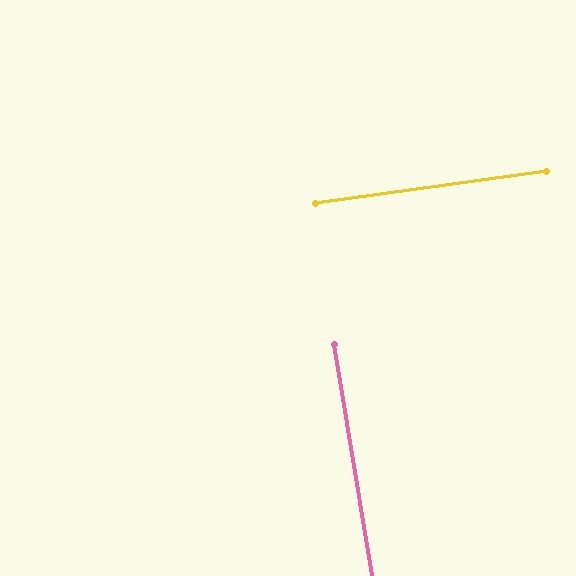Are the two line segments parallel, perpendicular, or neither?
Perpendicular — they meet at approximately 88°.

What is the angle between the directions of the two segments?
Approximately 88 degrees.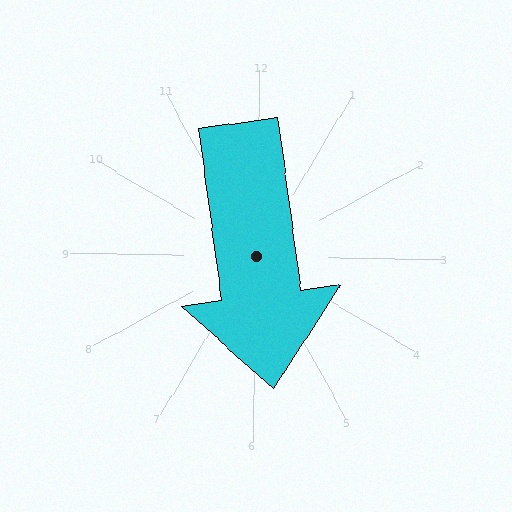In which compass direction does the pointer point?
South.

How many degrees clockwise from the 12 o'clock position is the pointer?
Approximately 171 degrees.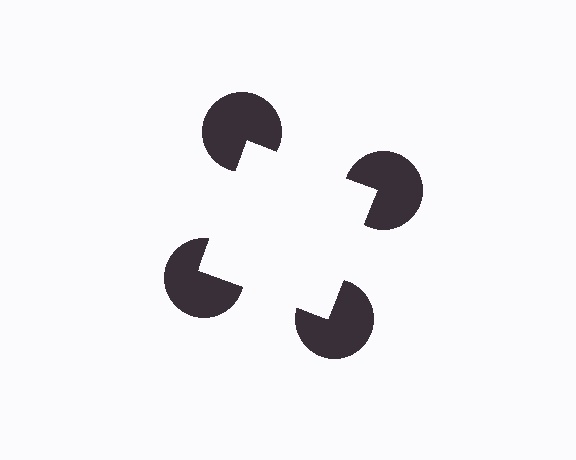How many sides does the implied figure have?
4 sides.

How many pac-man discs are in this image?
There are 4 — one at each vertex of the illusory square.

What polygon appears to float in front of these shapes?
An illusory square — its edges are inferred from the aligned wedge cuts in the pac-man discs, not physically drawn.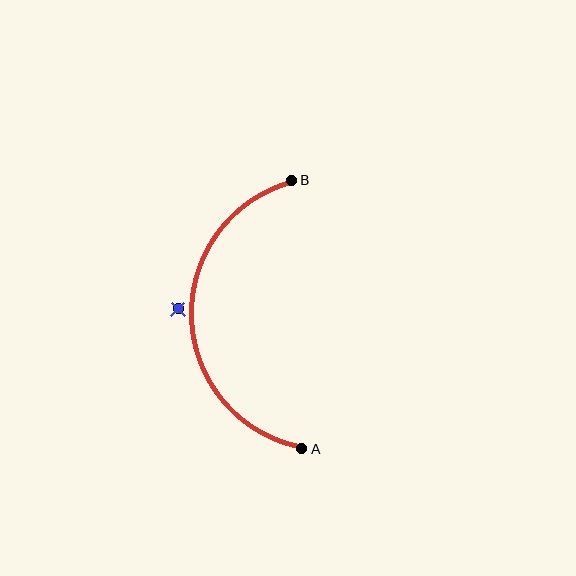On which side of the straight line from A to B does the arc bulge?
The arc bulges to the left of the straight line connecting A and B.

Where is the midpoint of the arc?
The arc midpoint is the point on the curve farthest from the straight line joining A and B. It sits to the left of that line.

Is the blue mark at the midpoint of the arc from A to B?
No — the blue mark does not lie on the arc at all. It sits slightly outside the curve.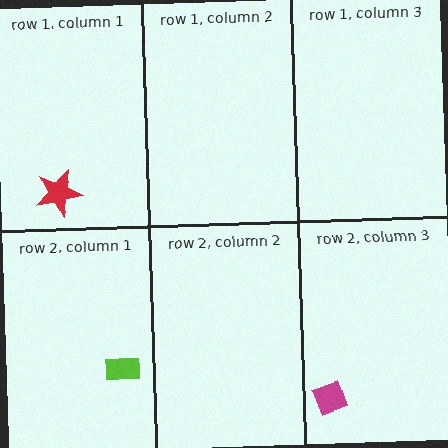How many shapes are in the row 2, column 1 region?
1.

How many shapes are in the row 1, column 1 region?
1.